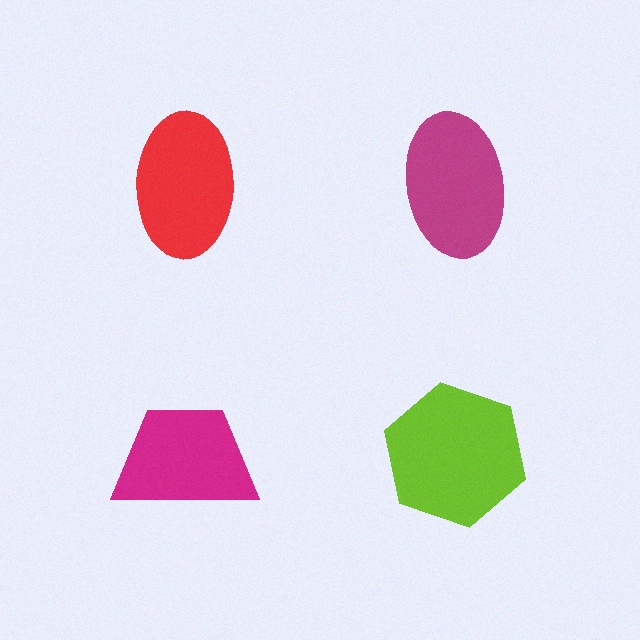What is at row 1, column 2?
A magenta ellipse.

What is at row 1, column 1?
A red ellipse.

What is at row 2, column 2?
A lime hexagon.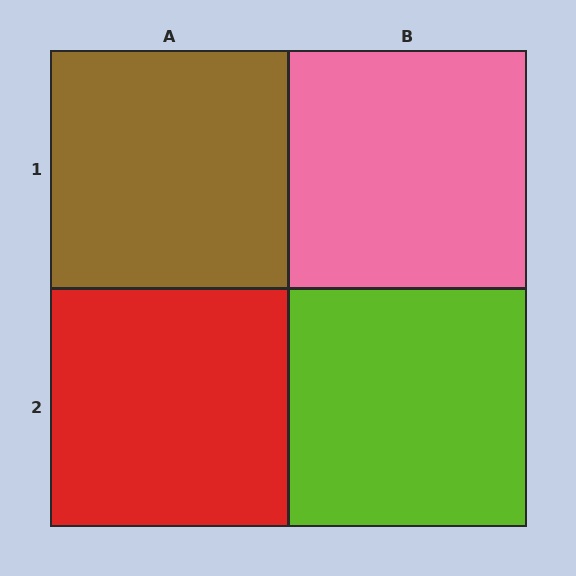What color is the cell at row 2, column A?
Red.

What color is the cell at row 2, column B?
Lime.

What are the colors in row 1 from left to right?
Brown, pink.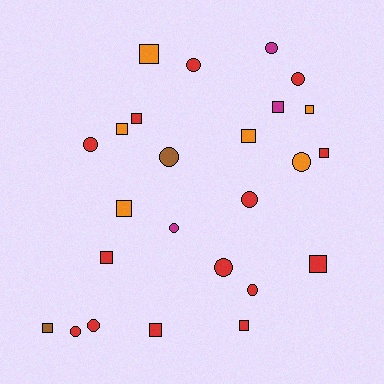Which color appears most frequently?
Red, with 14 objects.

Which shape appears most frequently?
Square, with 13 objects.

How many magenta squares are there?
There is 1 magenta square.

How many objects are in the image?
There are 25 objects.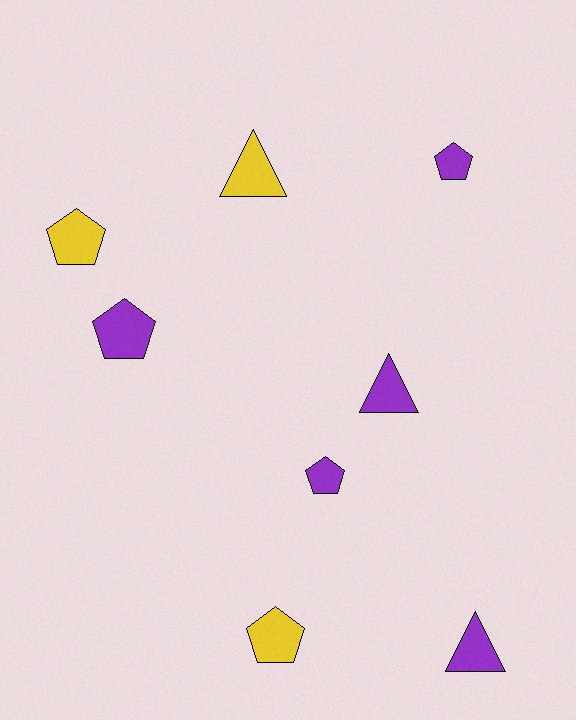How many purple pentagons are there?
There are 3 purple pentagons.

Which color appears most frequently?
Purple, with 5 objects.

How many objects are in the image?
There are 8 objects.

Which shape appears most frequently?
Pentagon, with 5 objects.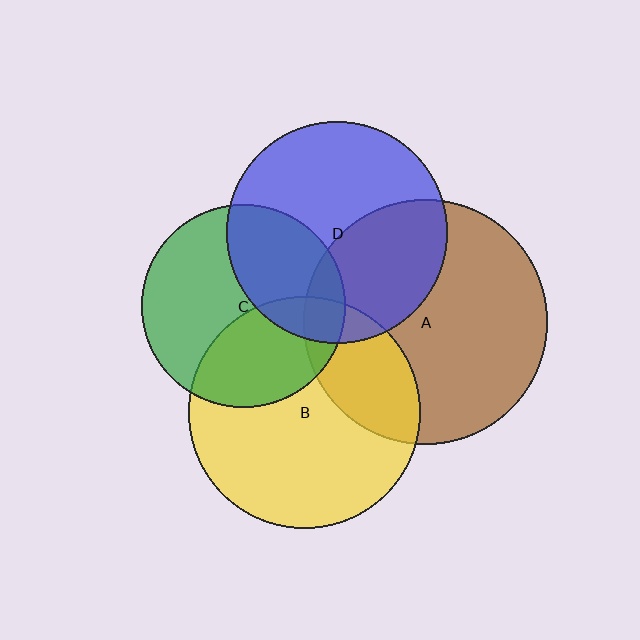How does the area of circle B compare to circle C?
Approximately 1.3 times.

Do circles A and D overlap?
Yes.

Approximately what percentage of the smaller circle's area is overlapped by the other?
Approximately 40%.